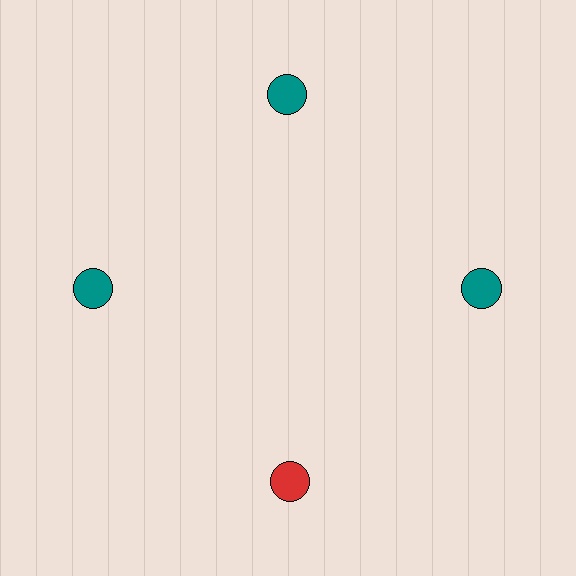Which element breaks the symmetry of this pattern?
The red circle at roughly the 6 o'clock position breaks the symmetry. All other shapes are teal circles.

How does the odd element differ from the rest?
It has a different color: red instead of teal.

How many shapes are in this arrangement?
There are 4 shapes arranged in a ring pattern.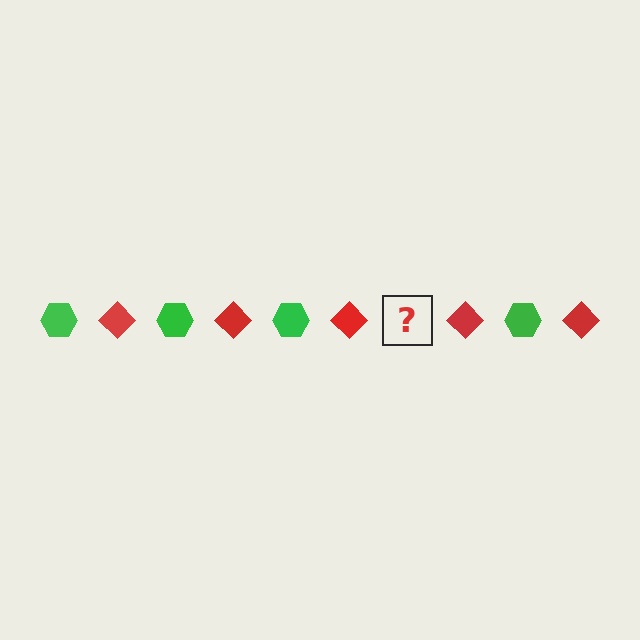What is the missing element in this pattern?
The missing element is a green hexagon.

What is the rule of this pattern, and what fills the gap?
The rule is that the pattern alternates between green hexagon and red diamond. The gap should be filled with a green hexagon.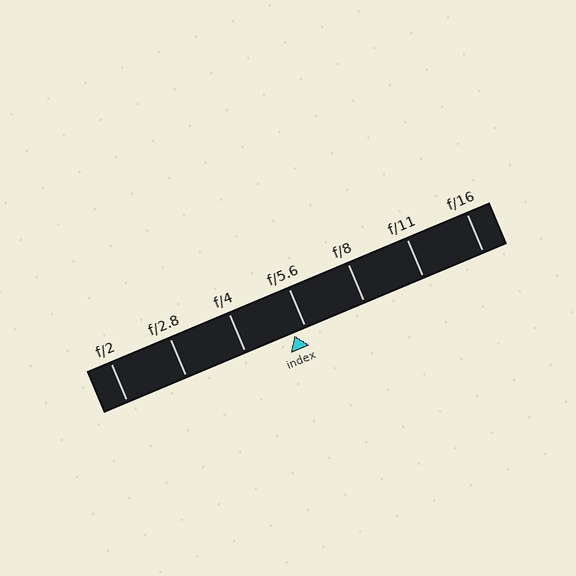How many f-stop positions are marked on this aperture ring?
There are 7 f-stop positions marked.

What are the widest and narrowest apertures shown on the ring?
The widest aperture shown is f/2 and the narrowest is f/16.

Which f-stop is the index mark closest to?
The index mark is closest to f/5.6.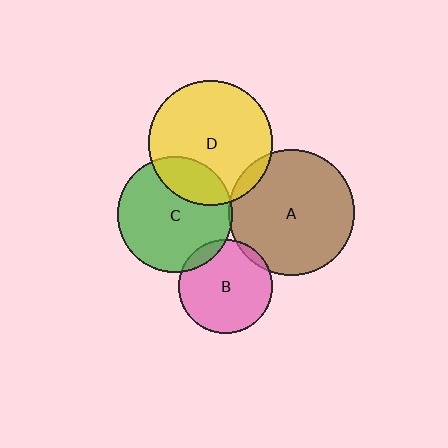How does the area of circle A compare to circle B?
Approximately 1.8 times.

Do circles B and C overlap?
Yes.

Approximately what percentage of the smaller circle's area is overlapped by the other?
Approximately 10%.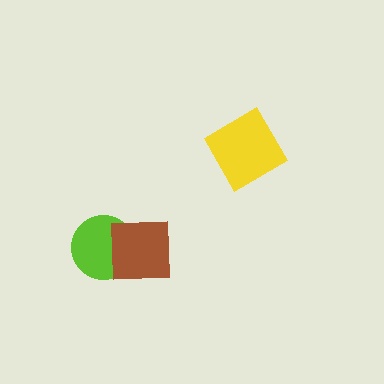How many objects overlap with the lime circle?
1 object overlaps with the lime circle.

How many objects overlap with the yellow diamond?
0 objects overlap with the yellow diamond.